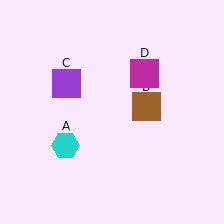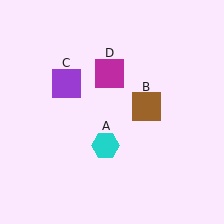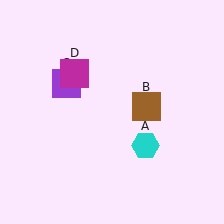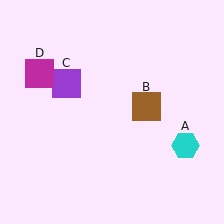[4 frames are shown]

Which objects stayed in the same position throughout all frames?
Brown square (object B) and purple square (object C) remained stationary.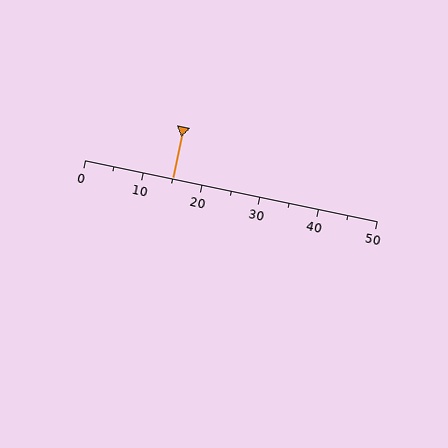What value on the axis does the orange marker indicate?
The marker indicates approximately 15.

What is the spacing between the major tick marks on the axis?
The major ticks are spaced 10 apart.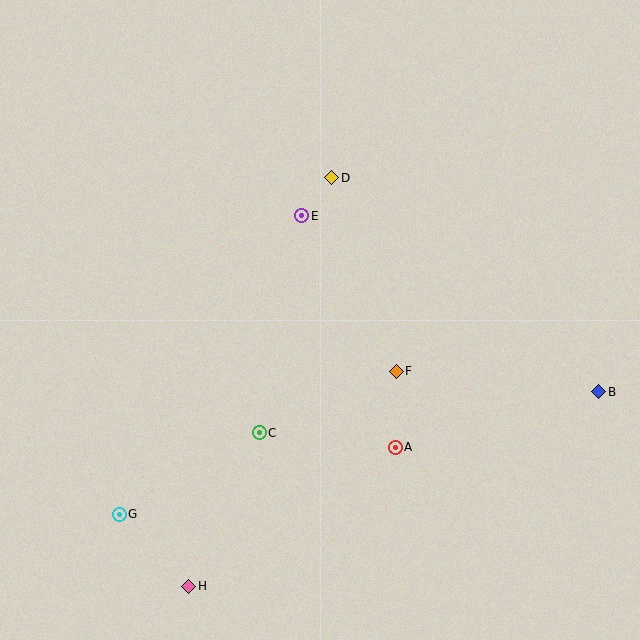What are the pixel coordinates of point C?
Point C is at (259, 433).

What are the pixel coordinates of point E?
Point E is at (302, 216).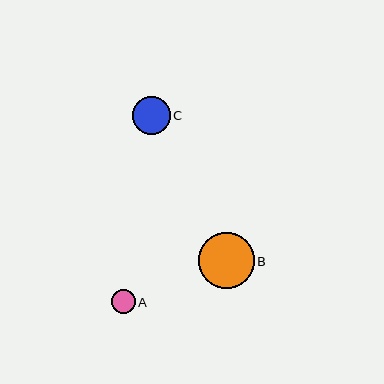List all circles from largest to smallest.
From largest to smallest: B, C, A.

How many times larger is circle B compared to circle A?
Circle B is approximately 2.4 times the size of circle A.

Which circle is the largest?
Circle B is the largest with a size of approximately 56 pixels.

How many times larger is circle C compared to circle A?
Circle C is approximately 1.6 times the size of circle A.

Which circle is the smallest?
Circle A is the smallest with a size of approximately 24 pixels.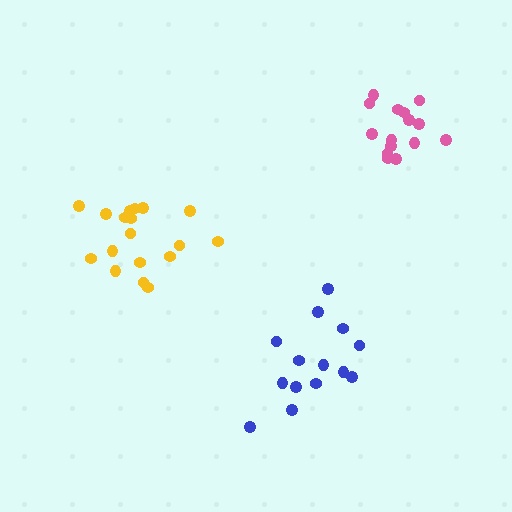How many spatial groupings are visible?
There are 3 spatial groupings.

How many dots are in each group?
Group 1: 14 dots, Group 2: 18 dots, Group 3: 15 dots (47 total).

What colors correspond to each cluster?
The clusters are colored: blue, yellow, pink.